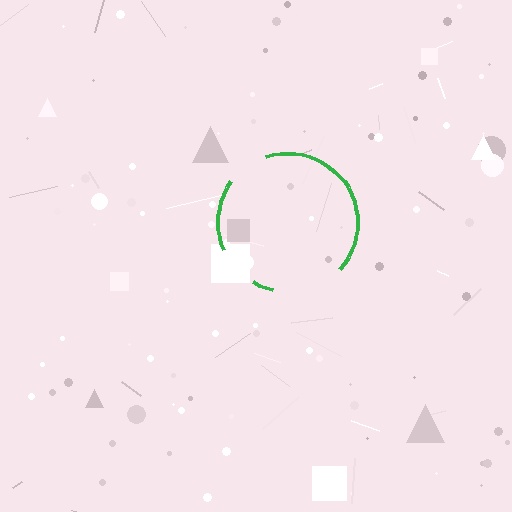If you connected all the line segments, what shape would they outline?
They would outline a circle.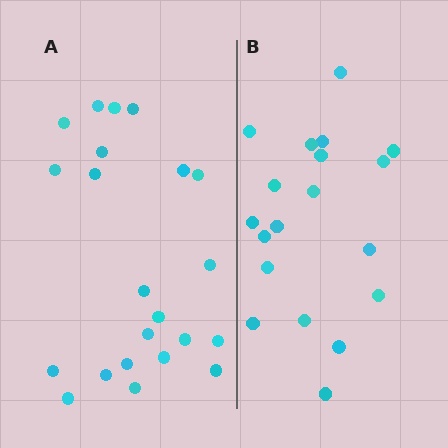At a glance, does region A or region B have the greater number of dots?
Region A (the left region) has more dots.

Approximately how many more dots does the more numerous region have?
Region A has just a few more — roughly 2 or 3 more dots than region B.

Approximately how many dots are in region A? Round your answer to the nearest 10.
About 20 dots. (The exact count is 22, which rounds to 20.)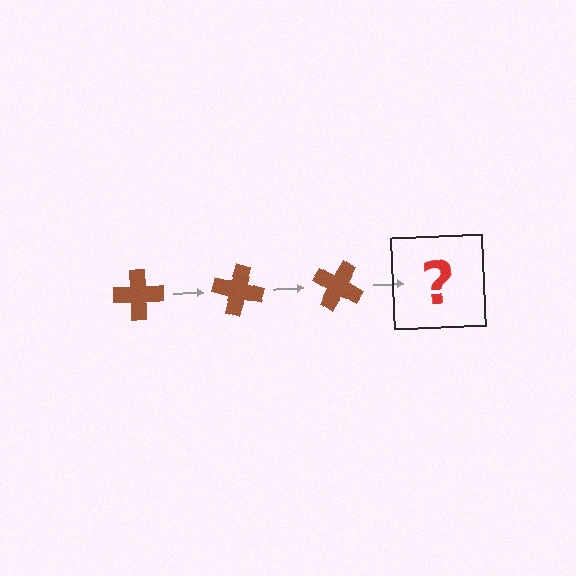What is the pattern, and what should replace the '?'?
The pattern is that the cross rotates 15 degrees each step. The '?' should be a brown cross rotated 45 degrees.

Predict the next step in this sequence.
The next step is a brown cross rotated 45 degrees.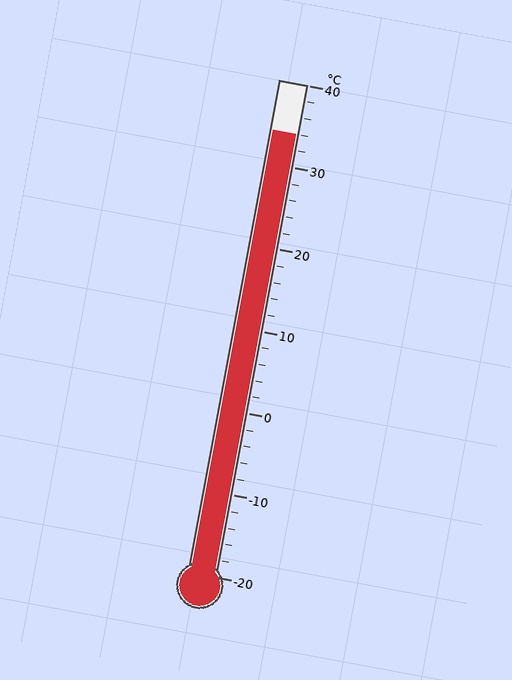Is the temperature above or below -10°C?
The temperature is above -10°C.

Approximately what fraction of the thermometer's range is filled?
The thermometer is filled to approximately 90% of its range.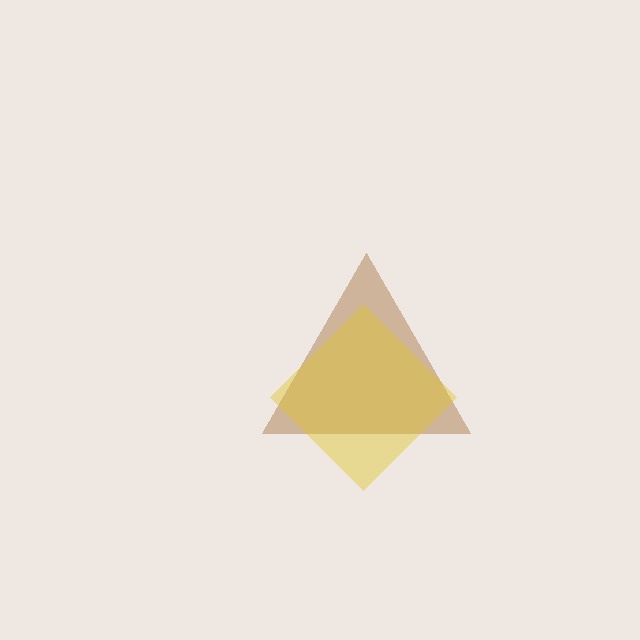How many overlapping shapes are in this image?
There are 2 overlapping shapes in the image.